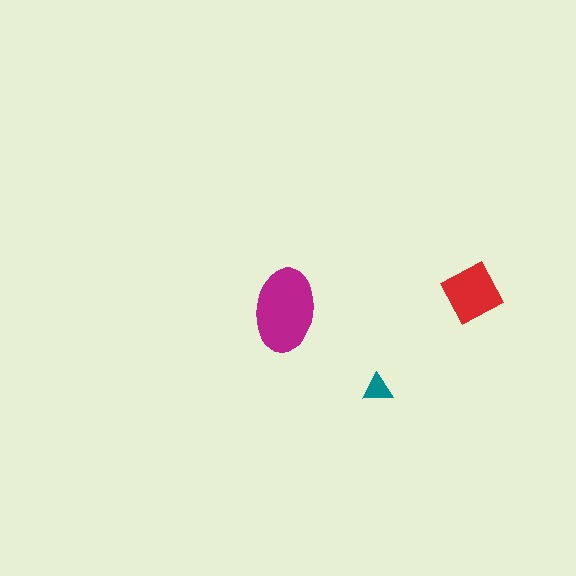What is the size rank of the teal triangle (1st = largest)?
3rd.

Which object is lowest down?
The teal triangle is bottommost.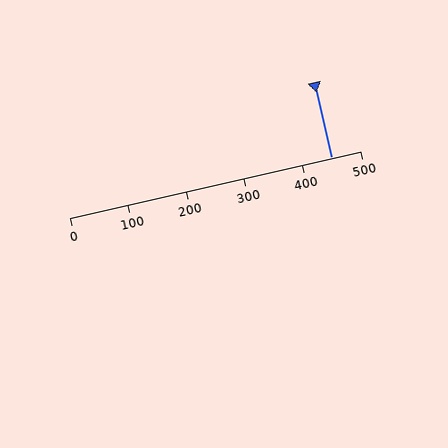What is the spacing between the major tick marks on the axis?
The major ticks are spaced 100 apart.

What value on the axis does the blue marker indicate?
The marker indicates approximately 450.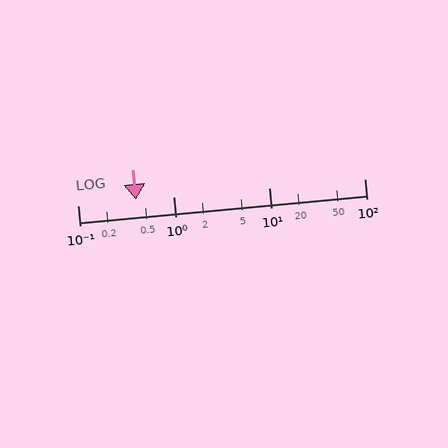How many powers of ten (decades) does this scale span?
The scale spans 3 decades, from 0.1 to 100.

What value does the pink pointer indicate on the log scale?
The pointer indicates approximately 0.41.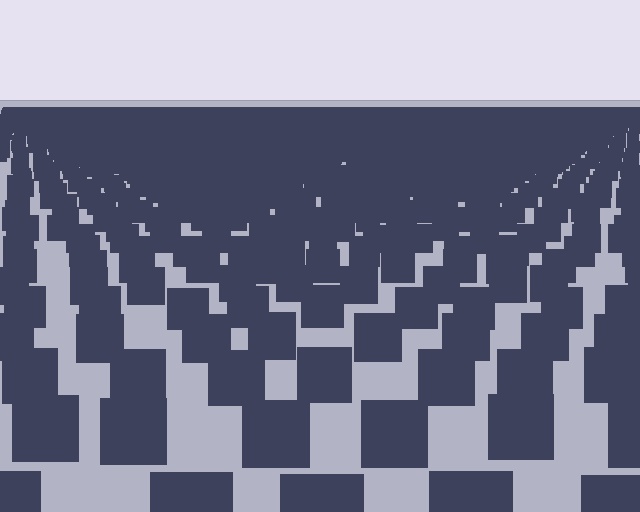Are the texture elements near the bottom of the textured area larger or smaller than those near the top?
Larger. Near the bottom, elements are closer to the viewer and appear at a bigger on-screen size.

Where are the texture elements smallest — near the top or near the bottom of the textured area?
Near the top.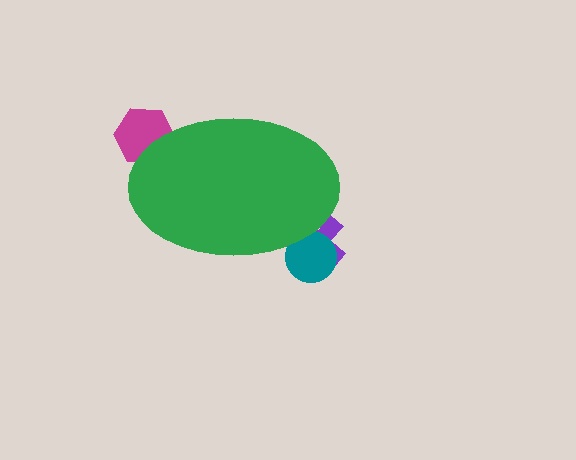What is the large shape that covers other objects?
A green ellipse.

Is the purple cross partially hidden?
Yes, the purple cross is partially hidden behind the green ellipse.